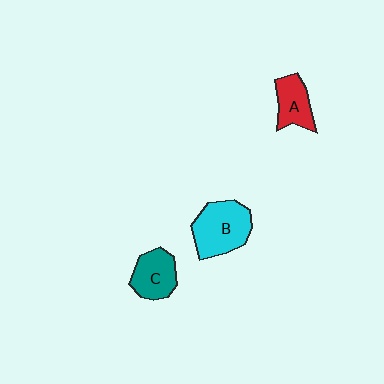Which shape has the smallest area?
Shape A (red).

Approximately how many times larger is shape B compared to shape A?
Approximately 1.6 times.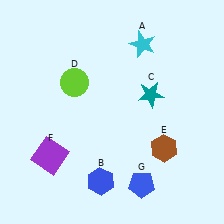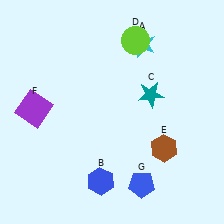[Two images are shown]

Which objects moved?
The objects that moved are: the lime circle (D), the purple square (F).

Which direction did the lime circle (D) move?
The lime circle (D) moved right.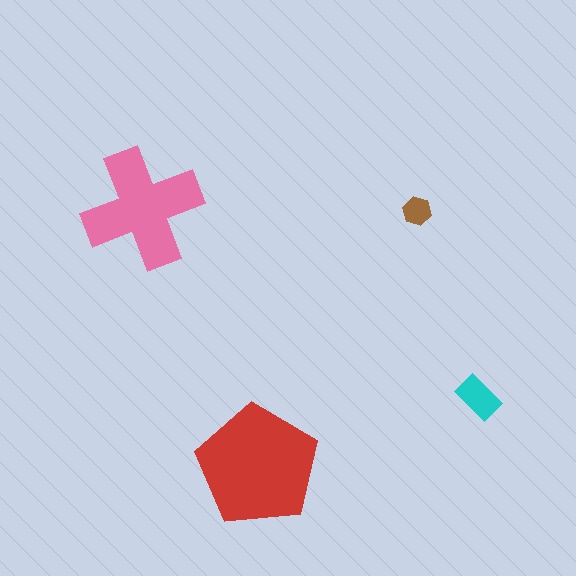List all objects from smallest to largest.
The brown hexagon, the cyan rectangle, the pink cross, the red pentagon.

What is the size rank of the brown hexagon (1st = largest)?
4th.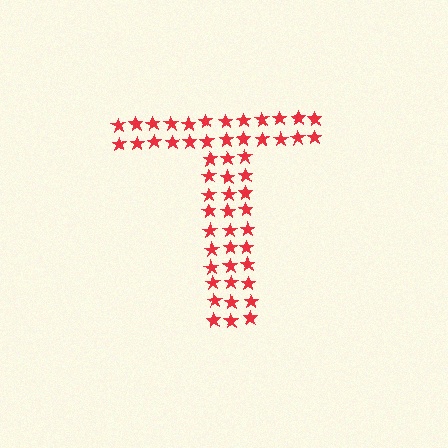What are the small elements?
The small elements are stars.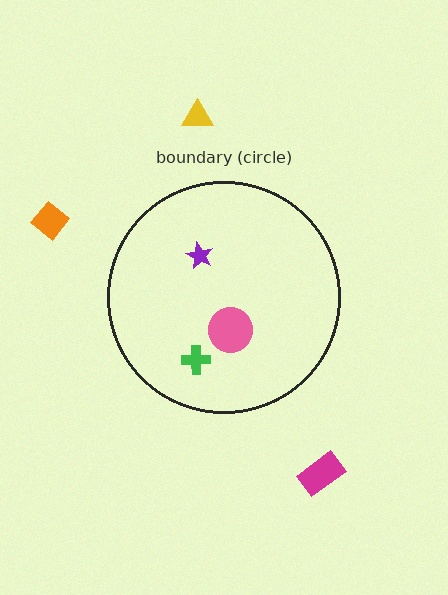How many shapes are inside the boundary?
3 inside, 3 outside.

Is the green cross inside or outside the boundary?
Inside.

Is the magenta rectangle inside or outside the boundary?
Outside.